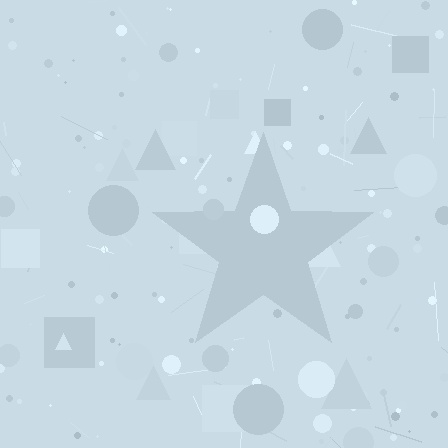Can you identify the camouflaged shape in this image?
The camouflaged shape is a star.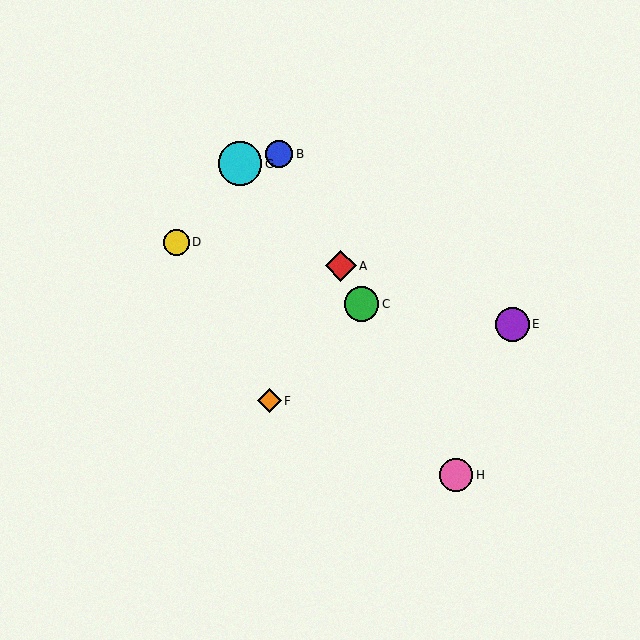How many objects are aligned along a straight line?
4 objects (A, B, C, H) are aligned along a straight line.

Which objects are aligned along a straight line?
Objects A, B, C, H are aligned along a straight line.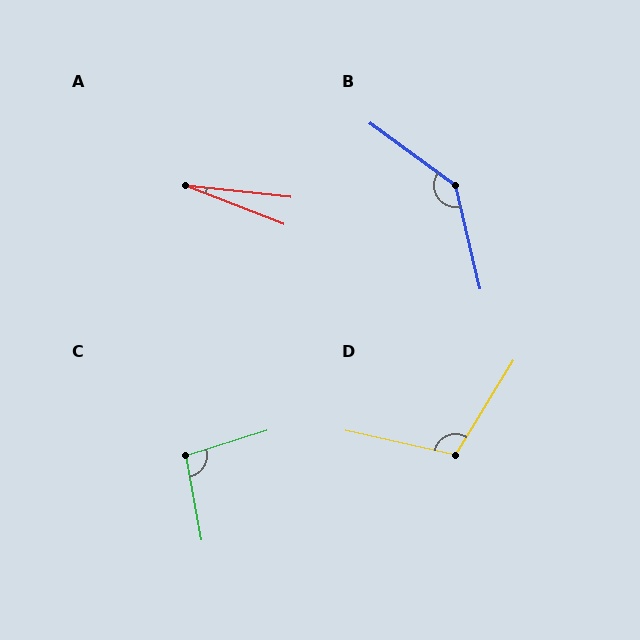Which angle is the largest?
B, at approximately 140 degrees.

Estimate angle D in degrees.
Approximately 109 degrees.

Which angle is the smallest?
A, at approximately 15 degrees.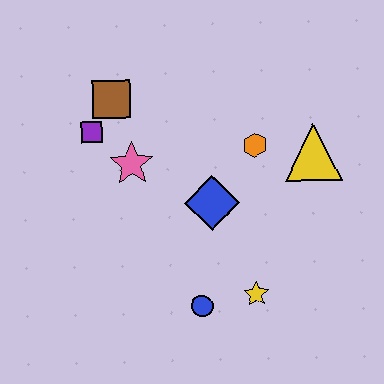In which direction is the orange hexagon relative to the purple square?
The orange hexagon is to the right of the purple square.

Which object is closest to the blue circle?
The yellow star is closest to the blue circle.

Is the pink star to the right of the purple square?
Yes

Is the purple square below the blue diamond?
No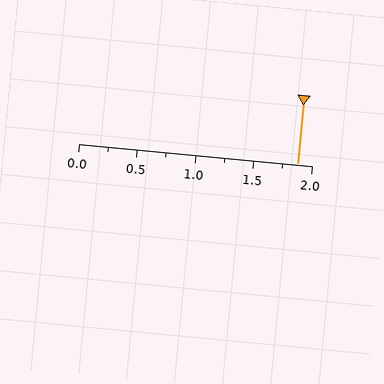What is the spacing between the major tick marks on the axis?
The major ticks are spaced 0.5 apart.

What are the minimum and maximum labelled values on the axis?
The axis runs from 0.0 to 2.0.